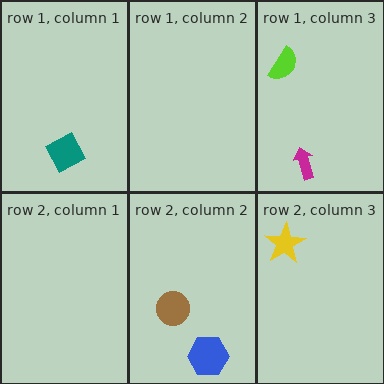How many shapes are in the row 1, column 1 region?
1.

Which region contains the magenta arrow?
The row 1, column 3 region.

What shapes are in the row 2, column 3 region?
The yellow star.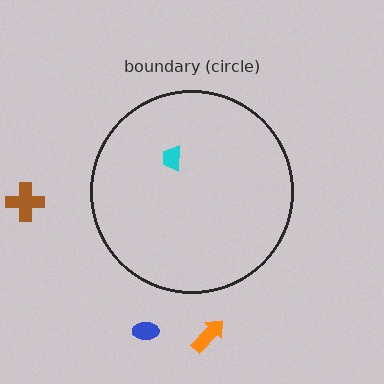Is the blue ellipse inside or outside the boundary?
Outside.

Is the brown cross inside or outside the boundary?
Outside.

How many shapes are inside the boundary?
1 inside, 3 outside.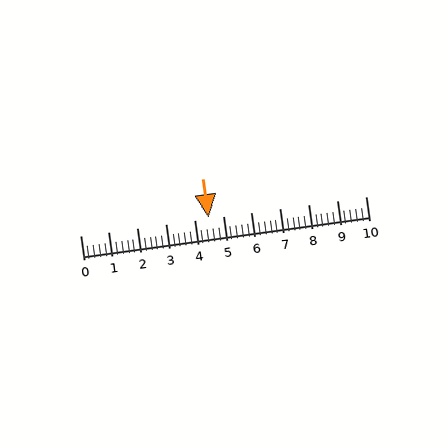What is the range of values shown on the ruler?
The ruler shows values from 0 to 10.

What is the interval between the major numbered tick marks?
The major tick marks are spaced 1 units apart.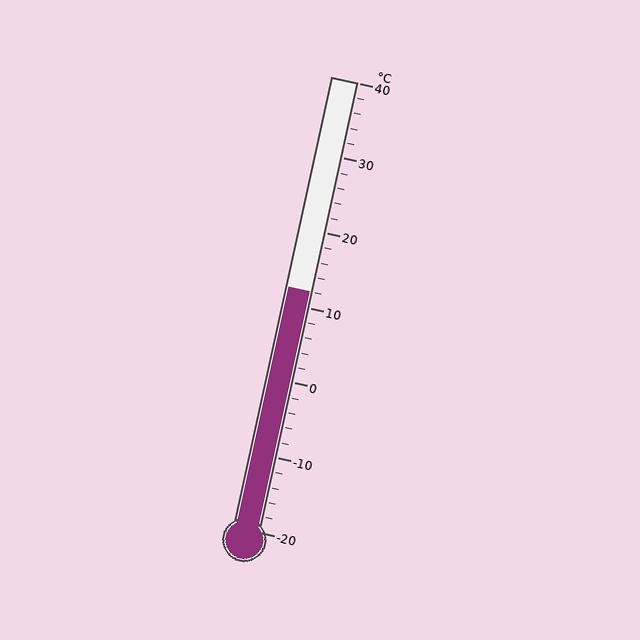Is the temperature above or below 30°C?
The temperature is below 30°C.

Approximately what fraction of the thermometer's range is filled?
The thermometer is filled to approximately 55% of its range.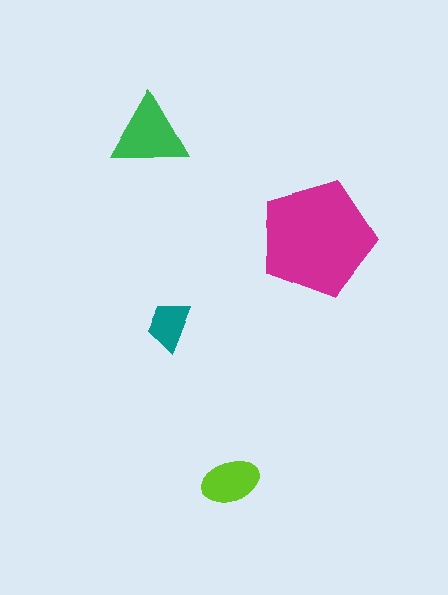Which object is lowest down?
The lime ellipse is bottommost.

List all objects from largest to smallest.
The magenta pentagon, the green triangle, the lime ellipse, the teal trapezoid.